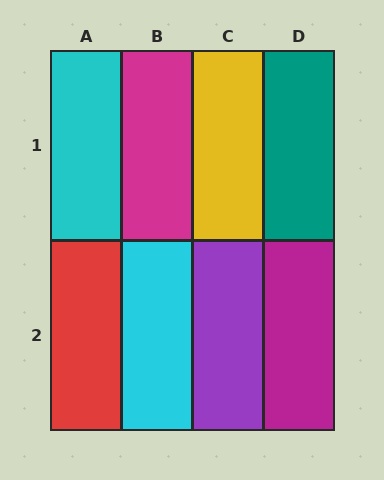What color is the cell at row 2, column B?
Cyan.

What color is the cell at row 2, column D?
Magenta.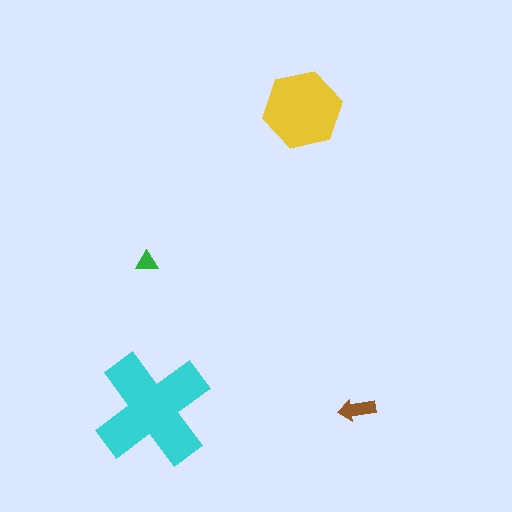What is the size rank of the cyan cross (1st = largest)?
1st.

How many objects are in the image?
There are 4 objects in the image.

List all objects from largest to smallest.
The cyan cross, the yellow hexagon, the brown arrow, the green triangle.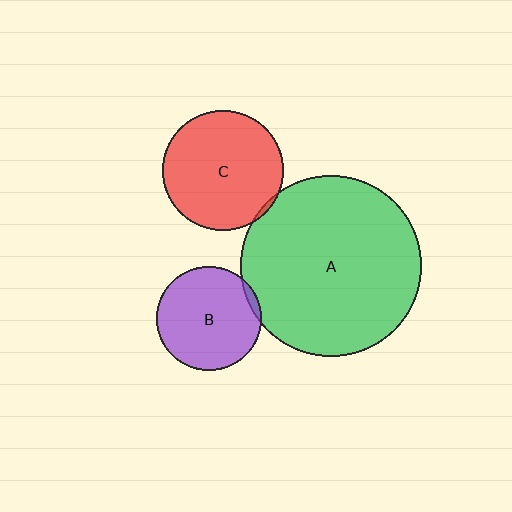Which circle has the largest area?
Circle A (green).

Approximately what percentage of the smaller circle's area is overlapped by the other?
Approximately 5%.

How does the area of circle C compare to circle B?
Approximately 1.3 times.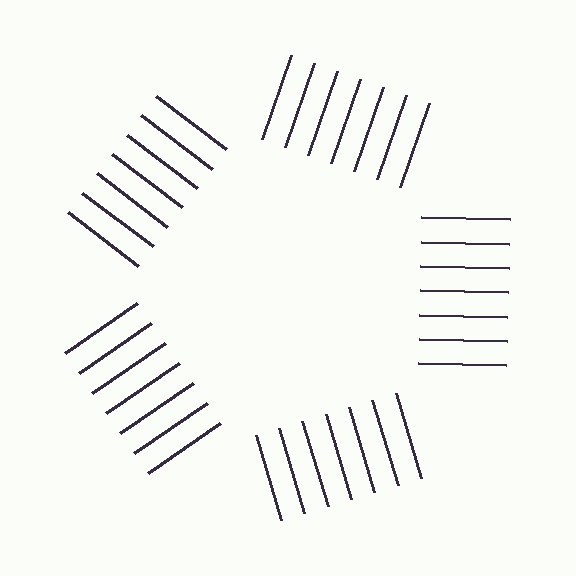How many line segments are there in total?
35 — 7 along each of the 5 edges.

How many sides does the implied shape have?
5 sides — the line-ends trace a pentagon.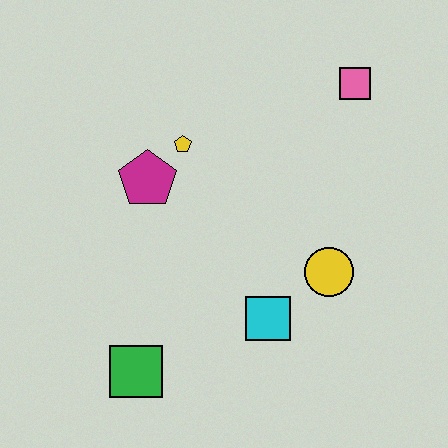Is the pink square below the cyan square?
No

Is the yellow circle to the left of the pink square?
Yes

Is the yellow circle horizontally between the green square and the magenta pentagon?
No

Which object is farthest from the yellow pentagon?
The green square is farthest from the yellow pentagon.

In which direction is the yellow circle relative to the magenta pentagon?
The yellow circle is to the right of the magenta pentagon.